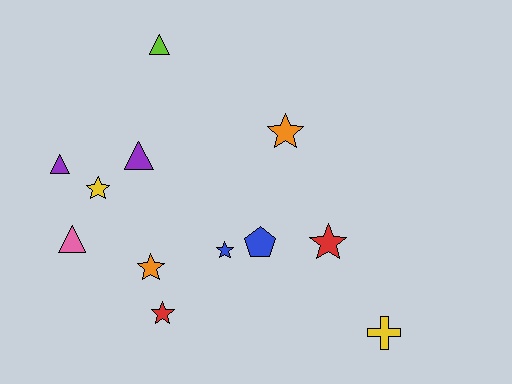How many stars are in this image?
There are 6 stars.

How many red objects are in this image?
There are 2 red objects.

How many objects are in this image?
There are 12 objects.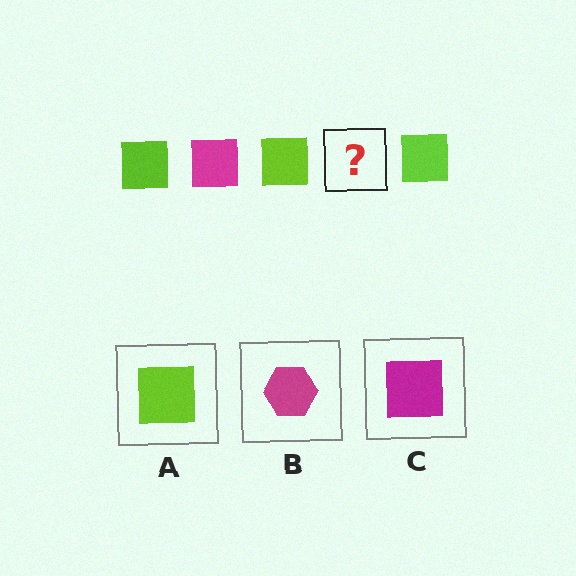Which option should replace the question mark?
Option C.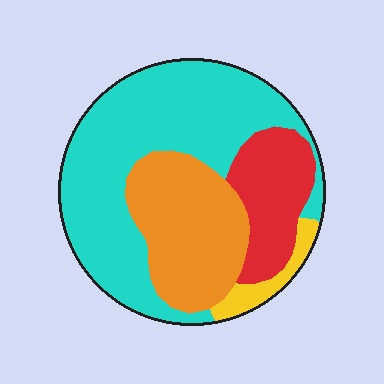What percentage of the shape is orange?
Orange takes up about one quarter (1/4) of the shape.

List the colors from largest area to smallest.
From largest to smallest: cyan, orange, red, yellow.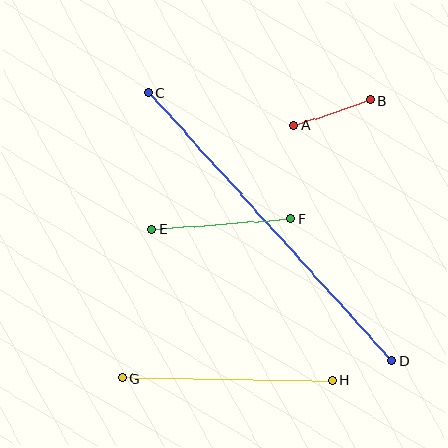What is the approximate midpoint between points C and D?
The midpoint is at approximately (270, 227) pixels.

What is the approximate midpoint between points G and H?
The midpoint is at approximately (228, 379) pixels.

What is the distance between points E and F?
The distance is approximately 140 pixels.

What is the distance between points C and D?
The distance is approximately 362 pixels.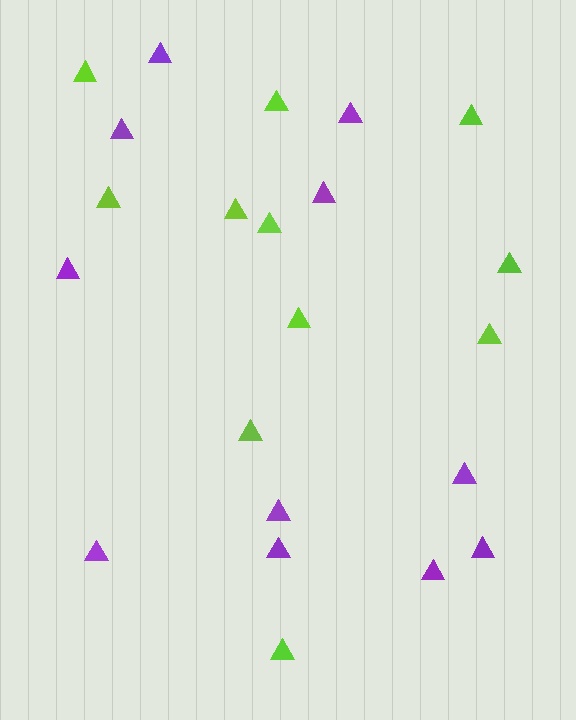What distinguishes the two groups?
There are 2 groups: one group of purple triangles (11) and one group of lime triangles (11).